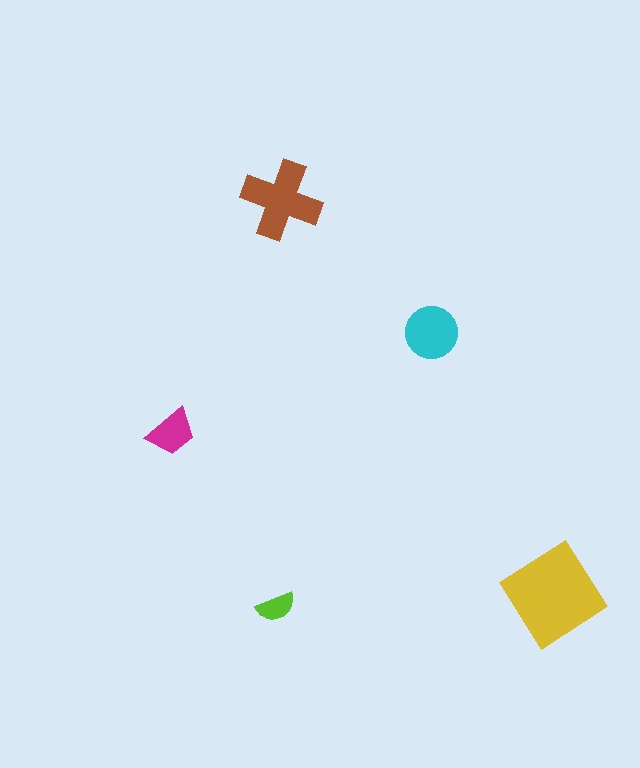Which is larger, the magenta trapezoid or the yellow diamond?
The yellow diamond.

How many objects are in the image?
There are 5 objects in the image.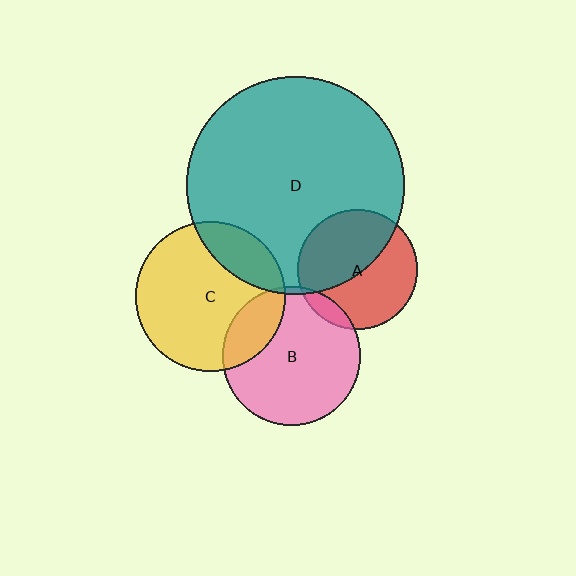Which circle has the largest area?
Circle D (teal).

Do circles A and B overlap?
Yes.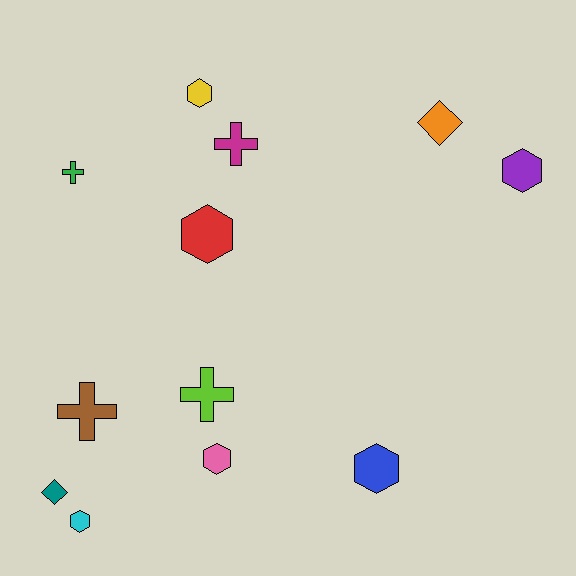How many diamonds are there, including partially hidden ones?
There are 2 diamonds.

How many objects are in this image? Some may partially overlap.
There are 12 objects.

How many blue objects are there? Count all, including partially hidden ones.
There is 1 blue object.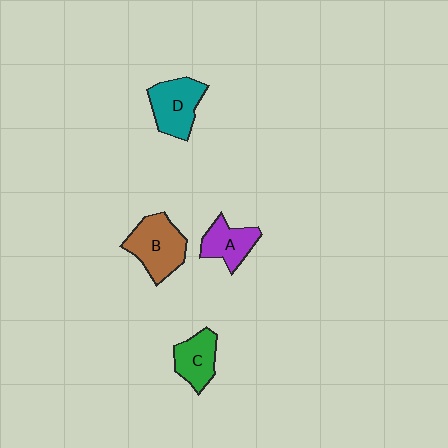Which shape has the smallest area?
Shape A (purple).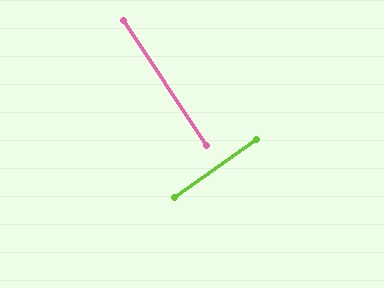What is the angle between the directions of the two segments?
Approximately 88 degrees.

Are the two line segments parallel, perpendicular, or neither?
Perpendicular — they meet at approximately 88°.